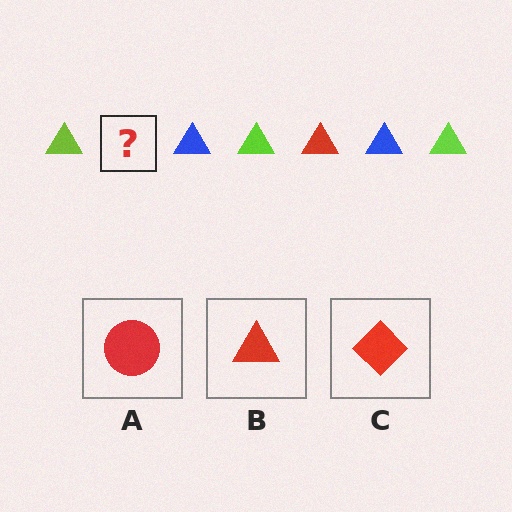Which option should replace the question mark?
Option B.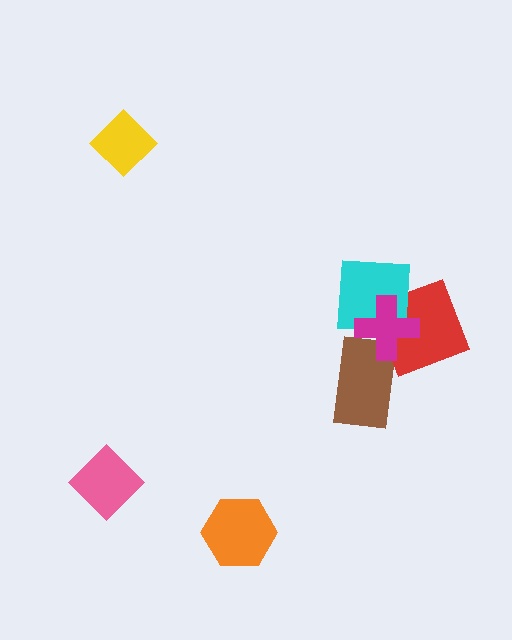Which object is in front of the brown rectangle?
The magenta cross is in front of the brown rectangle.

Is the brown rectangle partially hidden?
Yes, it is partially covered by another shape.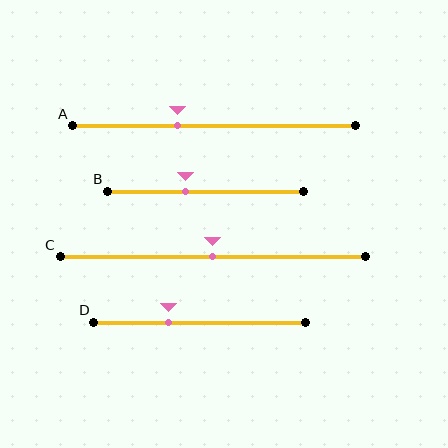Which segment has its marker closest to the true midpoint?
Segment C has its marker closest to the true midpoint.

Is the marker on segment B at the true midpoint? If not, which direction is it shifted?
No, the marker on segment B is shifted to the left by about 10% of the segment length.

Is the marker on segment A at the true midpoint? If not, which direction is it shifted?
No, the marker on segment A is shifted to the left by about 13% of the segment length.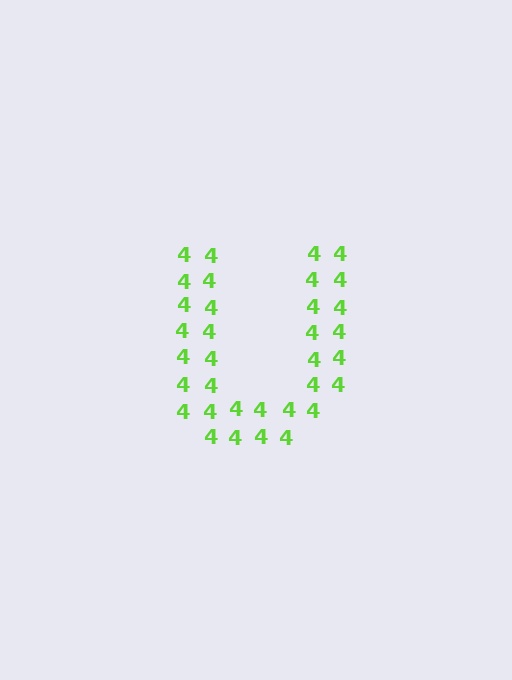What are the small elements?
The small elements are digit 4's.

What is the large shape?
The large shape is the letter U.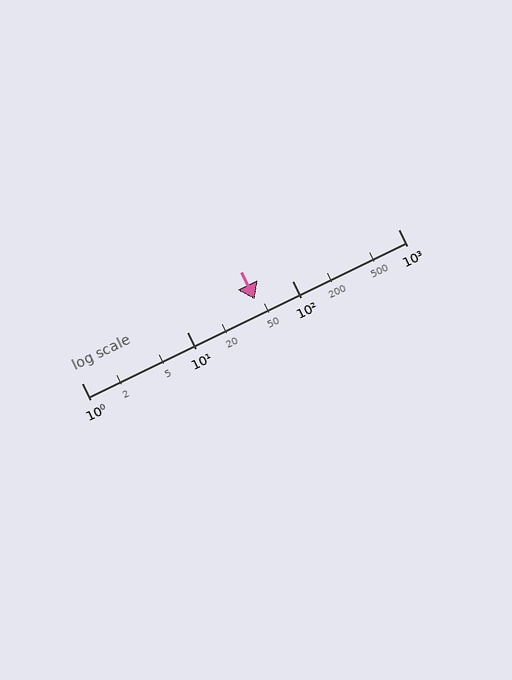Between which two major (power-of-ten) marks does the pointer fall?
The pointer is between 10 and 100.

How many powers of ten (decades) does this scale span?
The scale spans 3 decades, from 1 to 1000.